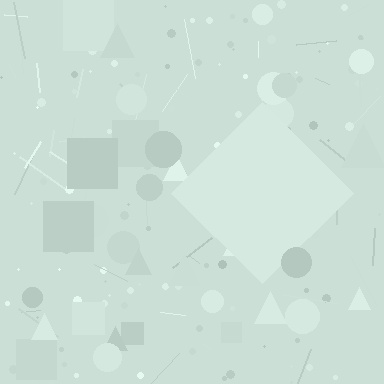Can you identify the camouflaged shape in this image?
The camouflaged shape is a diamond.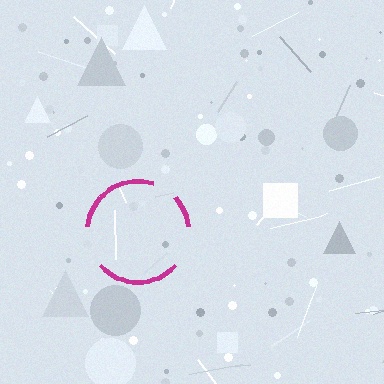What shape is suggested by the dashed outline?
The dashed outline suggests a circle.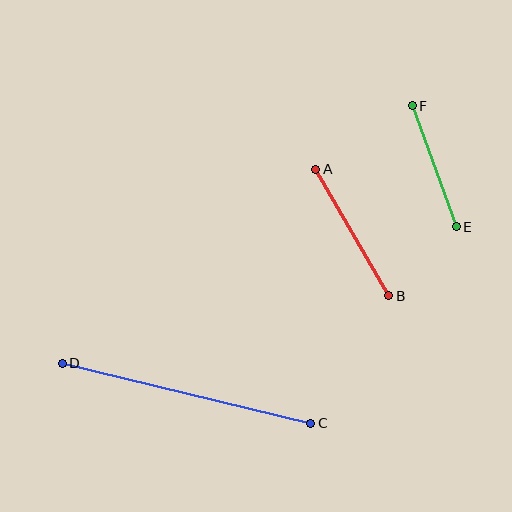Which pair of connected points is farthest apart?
Points C and D are farthest apart.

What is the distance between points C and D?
The distance is approximately 256 pixels.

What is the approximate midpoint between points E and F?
The midpoint is at approximately (434, 166) pixels.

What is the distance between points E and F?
The distance is approximately 129 pixels.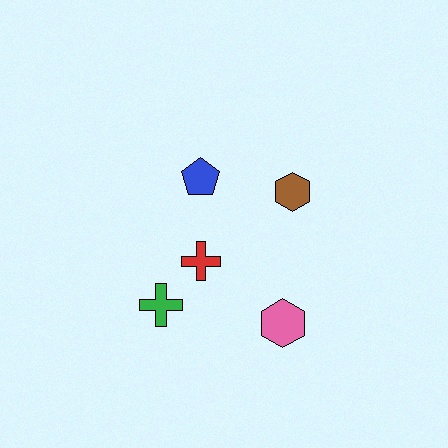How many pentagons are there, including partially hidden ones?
There is 1 pentagon.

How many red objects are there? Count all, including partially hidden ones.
There is 1 red object.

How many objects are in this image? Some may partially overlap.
There are 5 objects.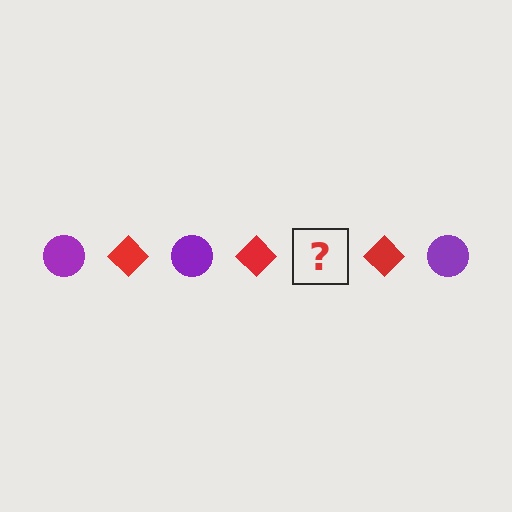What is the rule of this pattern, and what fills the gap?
The rule is that the pattern alternates between purple circle and red diamond. The gap should be filled with a purple circle.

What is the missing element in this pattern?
The missing element is a purple circle.